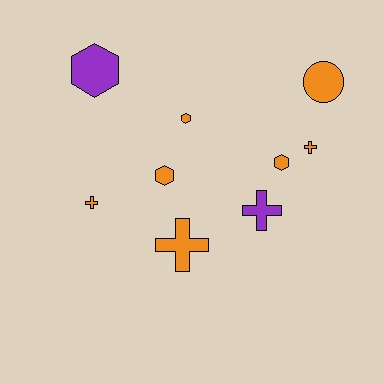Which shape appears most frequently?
Hexagon, with 4 objects.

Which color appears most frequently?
Orange, with 7 objects.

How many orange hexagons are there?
There are 3 orange hexagons.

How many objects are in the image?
There are 9 objects.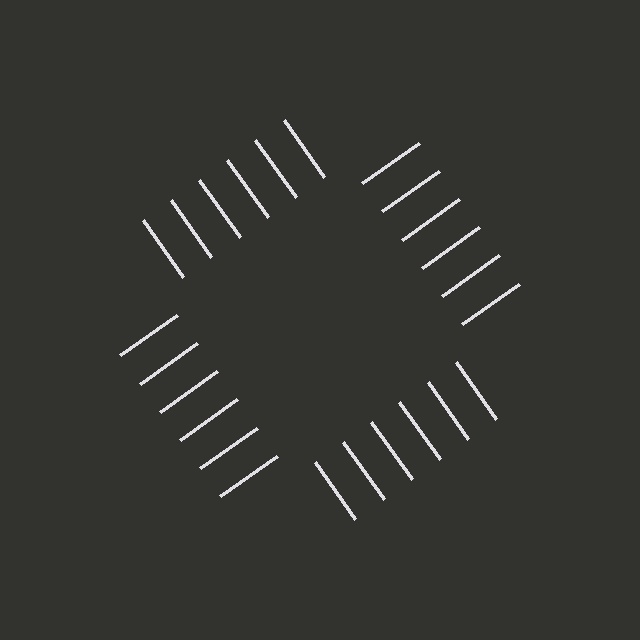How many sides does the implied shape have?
4 sides — the line-ends trace a square.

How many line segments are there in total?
24 — 6 along each of the 4 edges.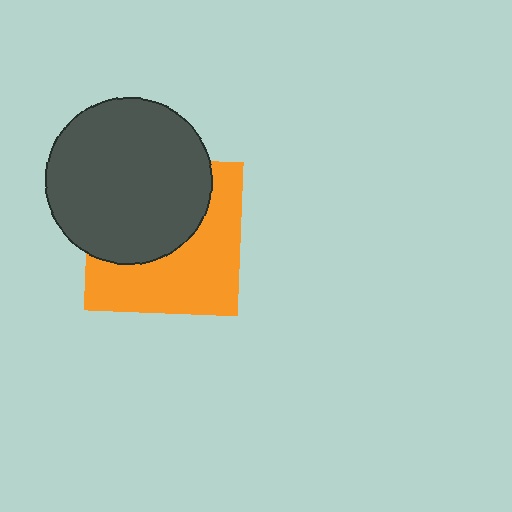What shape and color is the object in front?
The object in front is a dark gray circle.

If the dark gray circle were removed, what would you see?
You would see the complete orange square.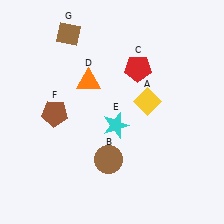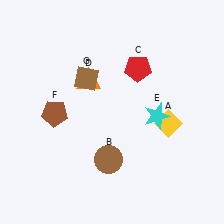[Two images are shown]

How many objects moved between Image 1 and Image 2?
3 objects moved between the two images.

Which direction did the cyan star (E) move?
The cyan star (E) moved right.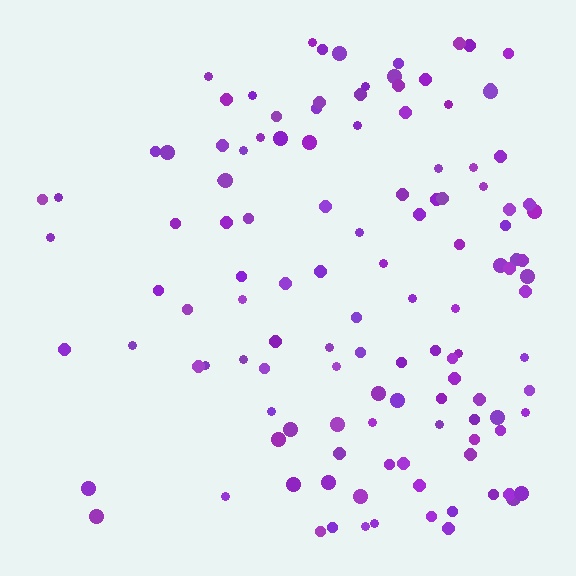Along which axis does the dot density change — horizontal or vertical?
Horizontal.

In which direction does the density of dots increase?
From left to right, with the right side densest.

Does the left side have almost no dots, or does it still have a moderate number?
Still a moderate number, just noticeably fewer than the right.